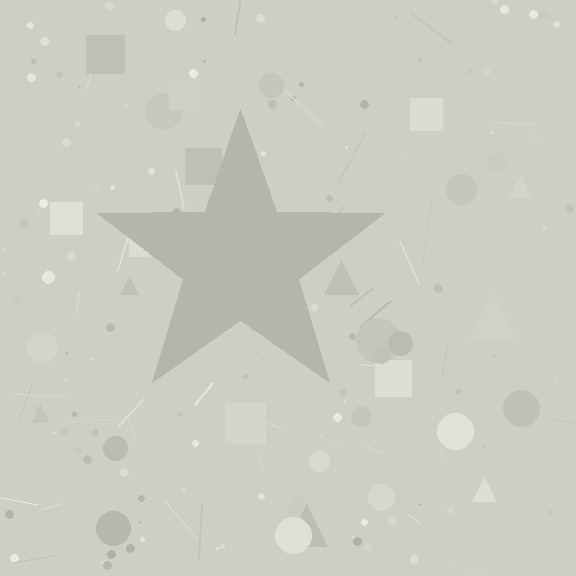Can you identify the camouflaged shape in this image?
The camouflaged shape is a star.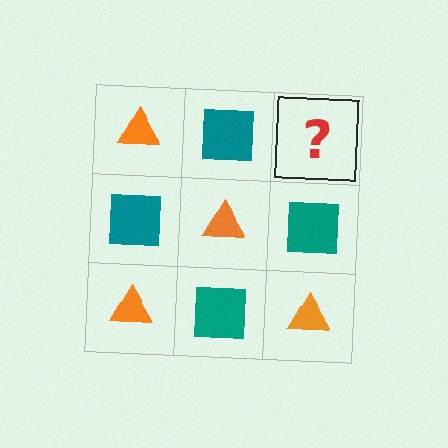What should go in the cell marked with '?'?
The missing cell should contain an orange triangle.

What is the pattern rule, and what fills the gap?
The rule is that it alternates orange triangle and teal square in a checkerboard pattern. The gap should be filled with an orange triangle.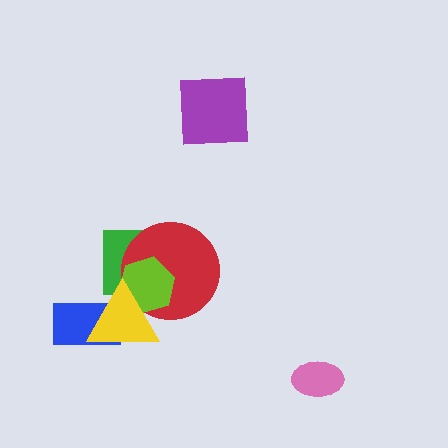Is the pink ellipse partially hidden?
No, no other shape covers it.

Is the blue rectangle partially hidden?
Yes, it is partially covered by another shape.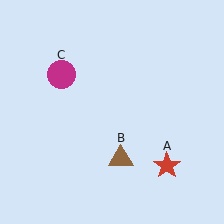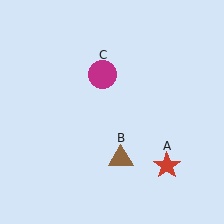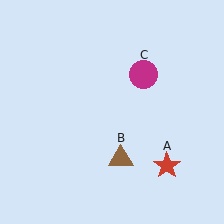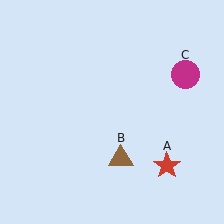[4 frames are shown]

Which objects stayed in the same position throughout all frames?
Red star (object A) and brown triangle (object B) remained stationary.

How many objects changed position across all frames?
1 object changed position: magenta circle (object C).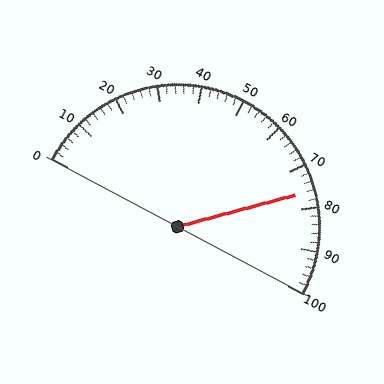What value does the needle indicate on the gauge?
The needle indicates approximately 76.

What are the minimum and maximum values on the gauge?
The gauge ranges from 0 to 100.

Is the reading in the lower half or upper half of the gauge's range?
The reading is in the upper half of the range (0 to 100).